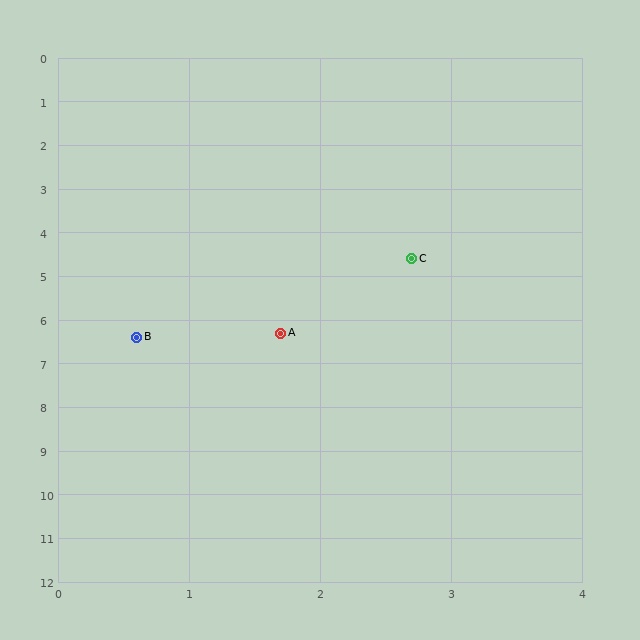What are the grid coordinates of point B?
Point B is at approximately (0.6, 6.4).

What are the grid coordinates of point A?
Point A is at approximately (1.7, 6.3).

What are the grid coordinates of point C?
Point C is at approximately (2.7, 4.6).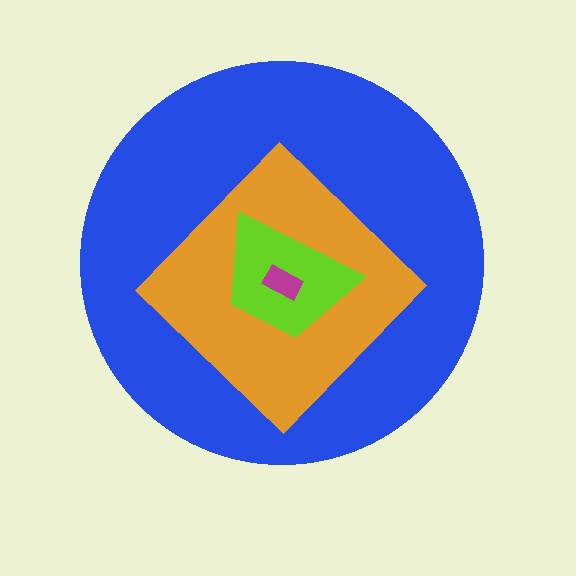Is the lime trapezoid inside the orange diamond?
Yes.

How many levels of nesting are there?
4.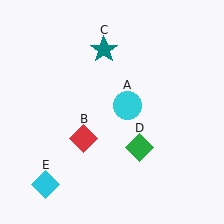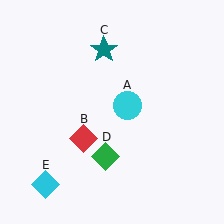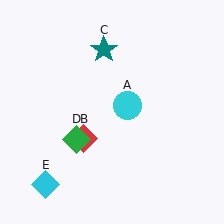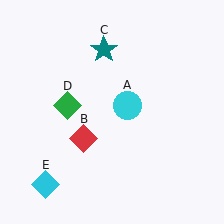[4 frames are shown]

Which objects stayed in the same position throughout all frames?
Cyan circle (object A) and red diamond (object B) and teal star (object C) and cyan diamond (object E) remained stationary.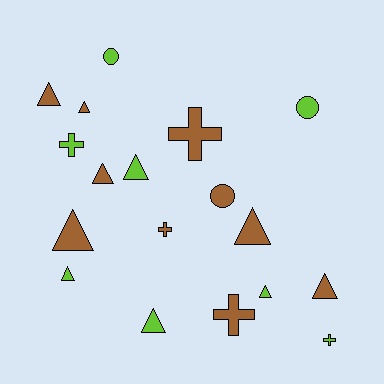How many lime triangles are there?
There are 4 lime triangles.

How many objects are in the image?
There are 18 objects.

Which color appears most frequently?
Brown, with 10 objects.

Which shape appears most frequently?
Triangle, with 10 objects.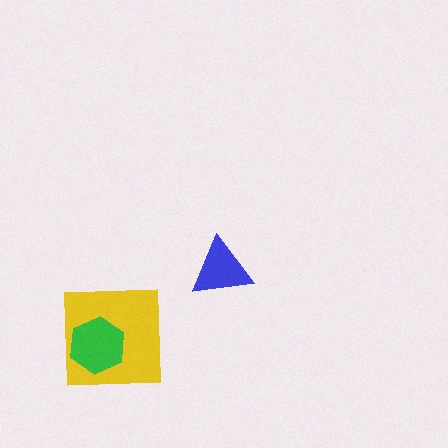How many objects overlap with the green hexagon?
1 object overlaps with the green hexagon.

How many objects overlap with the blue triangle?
0 objects overlap with the blue triangle.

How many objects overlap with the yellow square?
1 object overlaps with the yellow square.